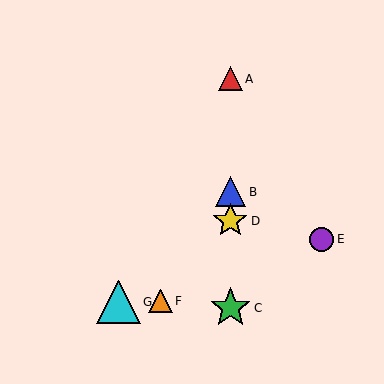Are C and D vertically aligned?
Yes, both are at x≈230.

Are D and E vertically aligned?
No, D is at x≈230 and E is at x≈322.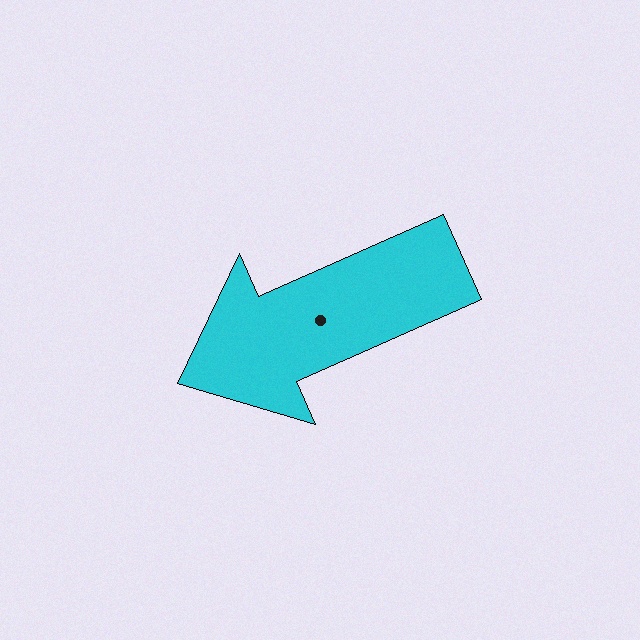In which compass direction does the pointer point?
Southwest.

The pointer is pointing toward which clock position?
Roughly 8 o'clock.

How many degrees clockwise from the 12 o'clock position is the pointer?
Approximately 246 degrees.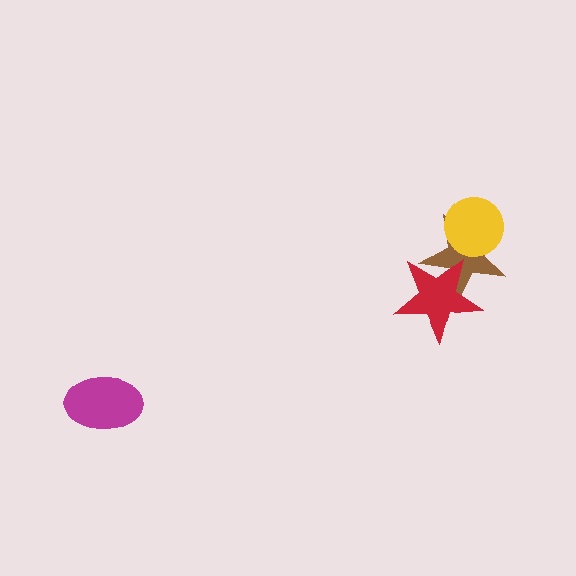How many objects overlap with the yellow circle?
1 object overlaps with the yellow circle.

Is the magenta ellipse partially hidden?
No, no other shape covers it.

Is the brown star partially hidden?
Yes, it is partially covered by another shape.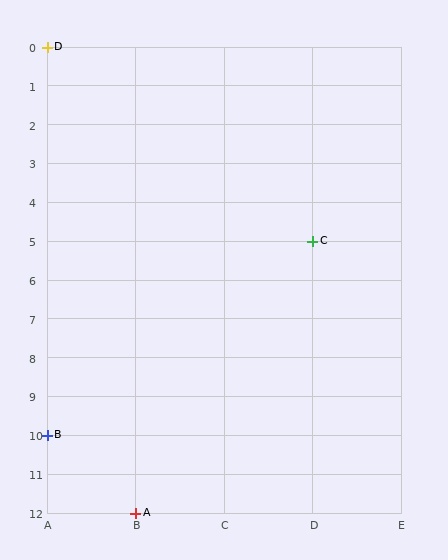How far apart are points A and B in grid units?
Points A and B are 1 column and 2 rows apart (about 2.2 grid units diagonally).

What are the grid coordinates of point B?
Point B is at grid coordinates (A, 10).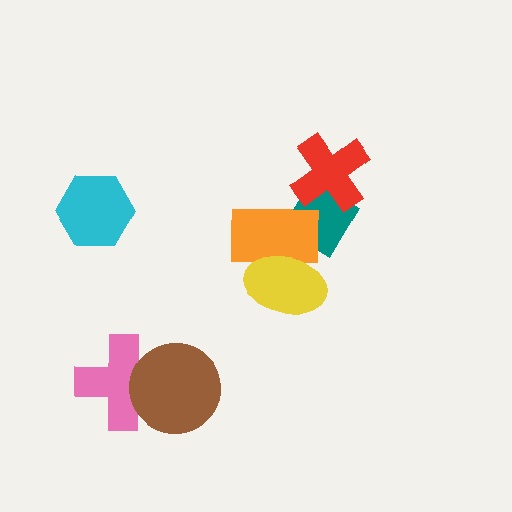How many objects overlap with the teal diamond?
2 objects overlap with the teal diamond.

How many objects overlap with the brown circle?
1 object overlaps with the brown circle.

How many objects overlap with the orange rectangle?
2 objects overlap with the orange rectangle.